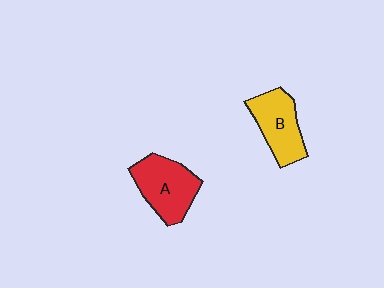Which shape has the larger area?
Shape A (red).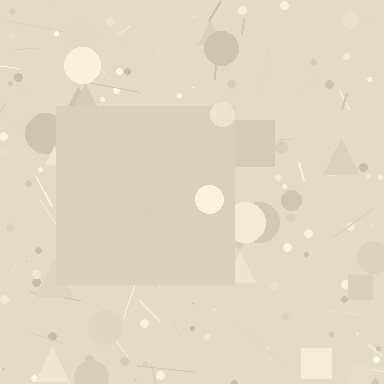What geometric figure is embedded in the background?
A square is embedded in the background.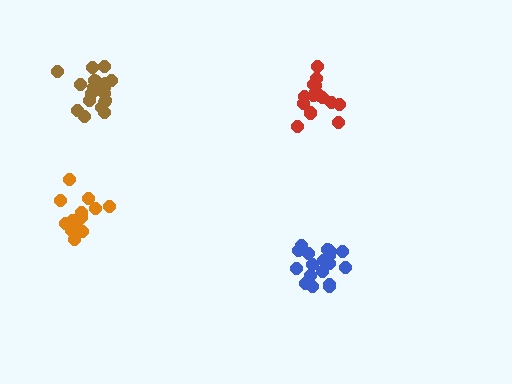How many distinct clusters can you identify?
There are 4 distinct clusters.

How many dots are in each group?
Group 1: 18 dots, Group 2: 15 dots, Group 3: 15 dots, Group 4: 19 dots (67 total).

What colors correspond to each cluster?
The clusters are colored: blue, orange, red, brown.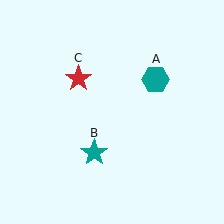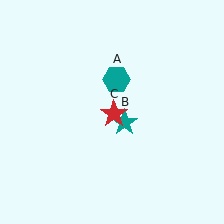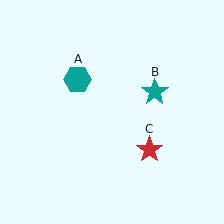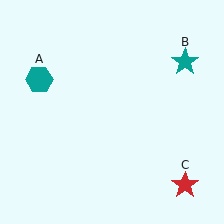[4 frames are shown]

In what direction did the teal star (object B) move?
The teal star (object B) moved up and to the right.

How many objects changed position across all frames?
3 objects changed position: teal hexagon (object A), teal star (object B), red star (object C).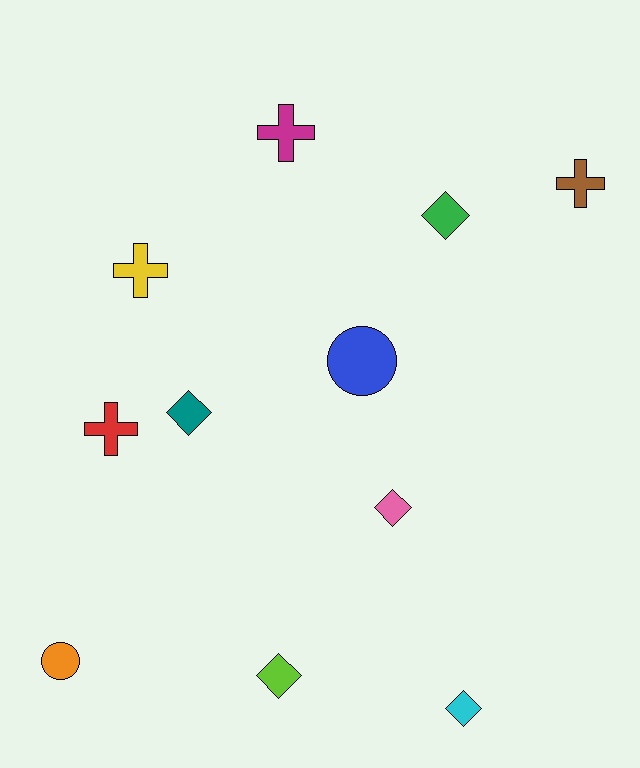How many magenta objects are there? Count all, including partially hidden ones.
There is 1 magenta object.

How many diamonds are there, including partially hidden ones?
There are 5 diamonds.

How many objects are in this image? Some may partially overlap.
There are 11 objects.